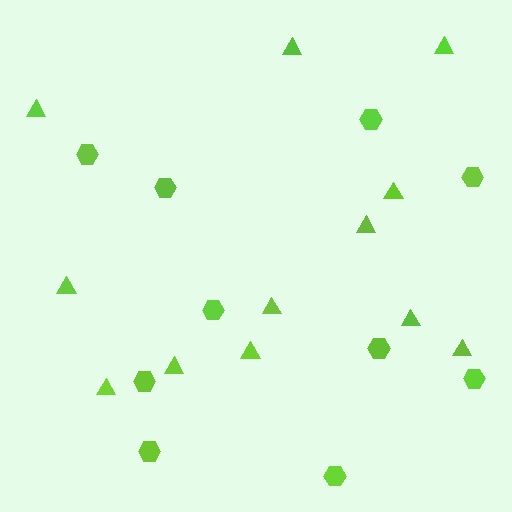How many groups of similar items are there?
There are 2 groups: one group of triangles (12) and one group of hexagons (10).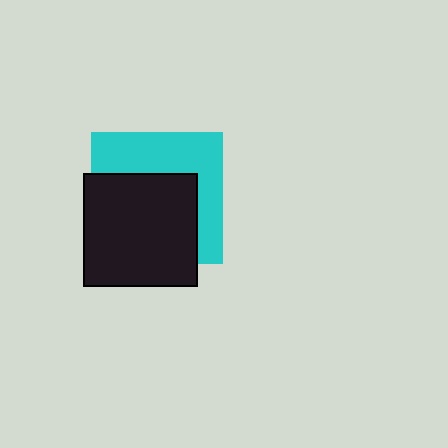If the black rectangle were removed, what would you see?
You would see the complete cyan square.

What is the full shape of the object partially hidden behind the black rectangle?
The partially hidden object is a cyan square.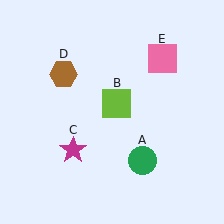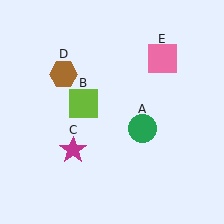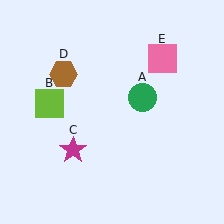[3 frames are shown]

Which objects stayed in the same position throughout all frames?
Magenta star (object C) and brown hexagon (object D) and pink square (object E) remained stationary.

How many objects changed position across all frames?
2 objects changed position: green circle (object A), lime square (object B).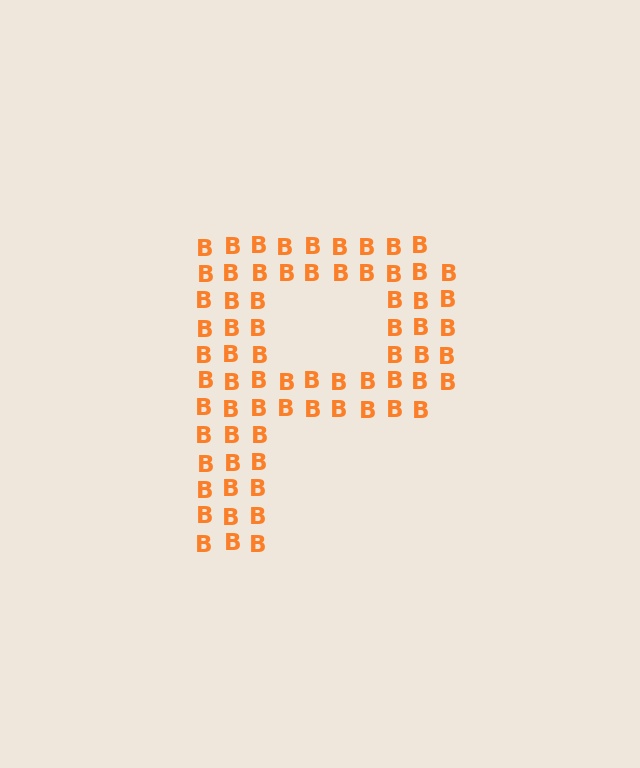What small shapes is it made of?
It is made of small letter B's.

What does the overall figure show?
The overall figure shows the letter P.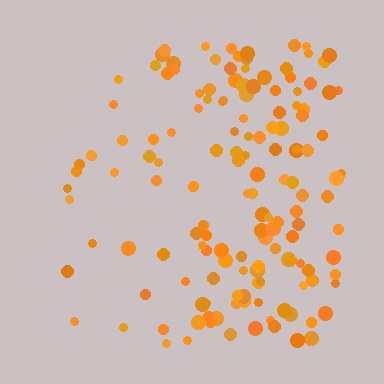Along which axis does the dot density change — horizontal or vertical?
Horizontal.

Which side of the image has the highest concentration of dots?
The right.